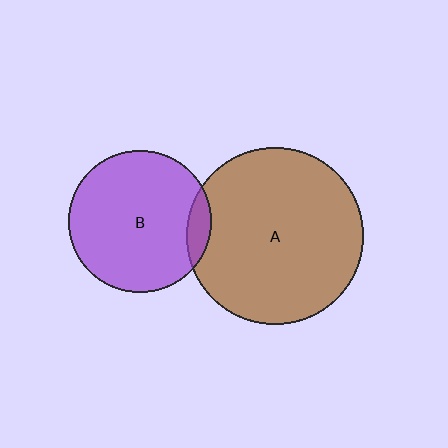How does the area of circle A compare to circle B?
Approximately 1.5 times.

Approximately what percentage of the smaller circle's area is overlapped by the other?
Approximately 10%.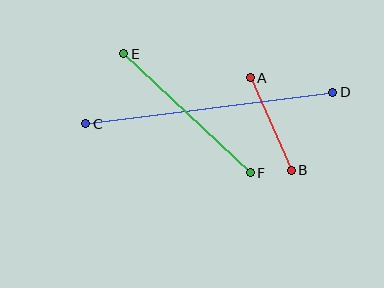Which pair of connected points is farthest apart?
Points C and D are farthest apart.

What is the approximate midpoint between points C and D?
The midpoint is at approximately (209, 108) pixels.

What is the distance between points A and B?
The distance is approximately 101 pixels.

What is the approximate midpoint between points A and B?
The midpoint is at approximately (271, 124) pixels.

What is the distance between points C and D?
The distance is approximately 249 pixels.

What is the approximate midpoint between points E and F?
The midpoint is at approximately (187, 113) pixels.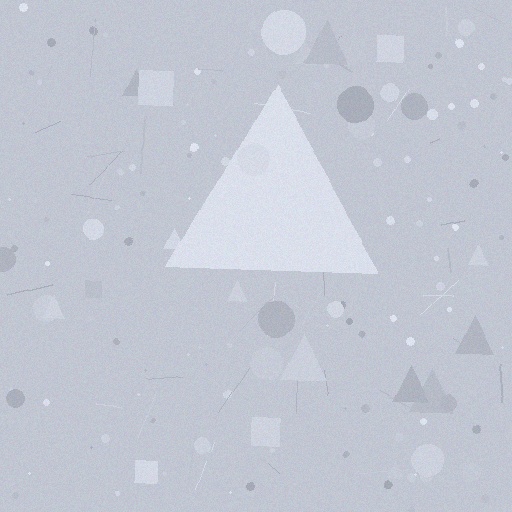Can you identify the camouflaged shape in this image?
The camouflaged shape is a triangle.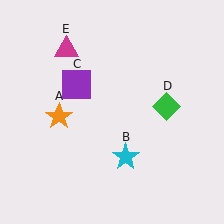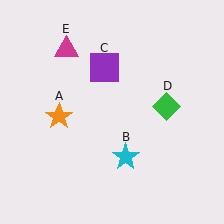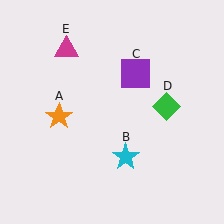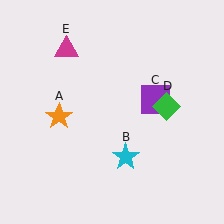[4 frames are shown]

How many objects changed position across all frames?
1 object changed position: purple square (object C).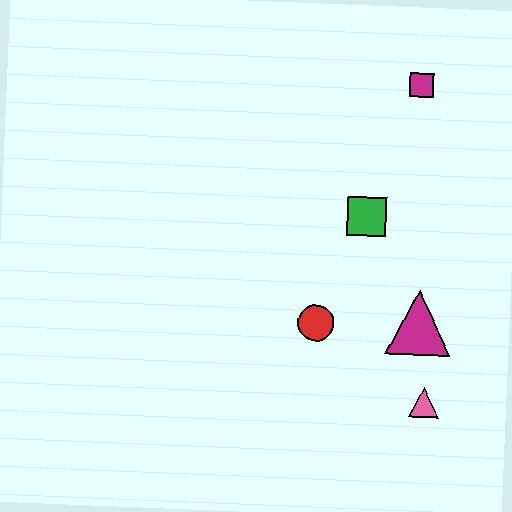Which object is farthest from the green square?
The pink triangle is farthest from the green square.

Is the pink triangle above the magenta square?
No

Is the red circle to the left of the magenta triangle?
Yes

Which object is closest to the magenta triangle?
The pink triangle is closest to the magenta triangle.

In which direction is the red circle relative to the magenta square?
The red circle is below the magenta square.